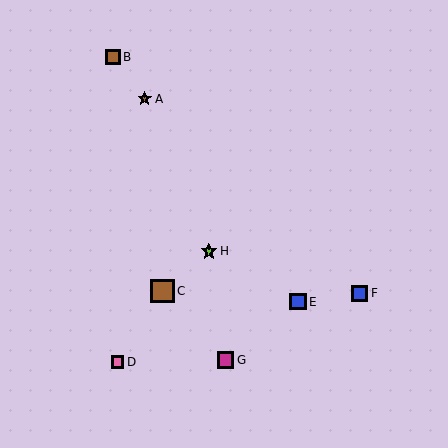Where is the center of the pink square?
The center of the pink square is at (118, 362).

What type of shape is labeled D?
Shape D is a pink square.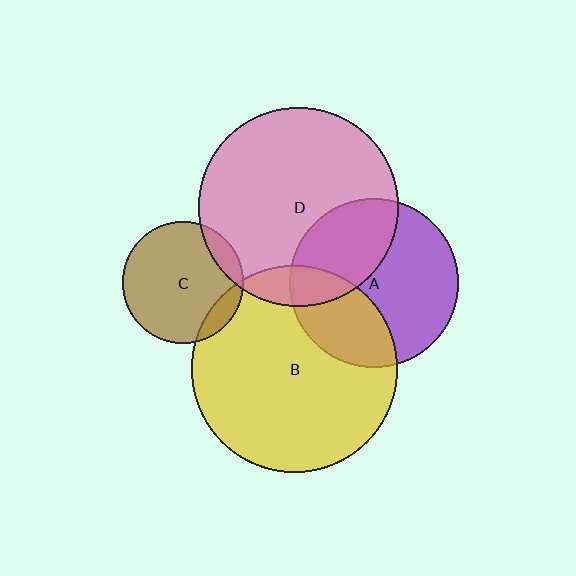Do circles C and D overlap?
Yes.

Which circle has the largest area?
Circle B (yellow).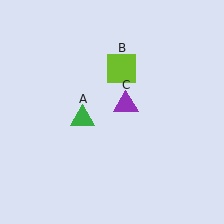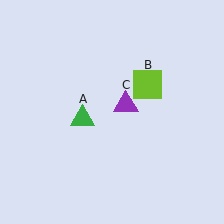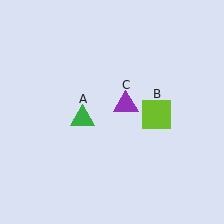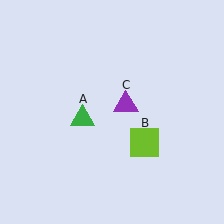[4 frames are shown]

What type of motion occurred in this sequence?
The lime square (object B) rotated clockwise around the center of the scene.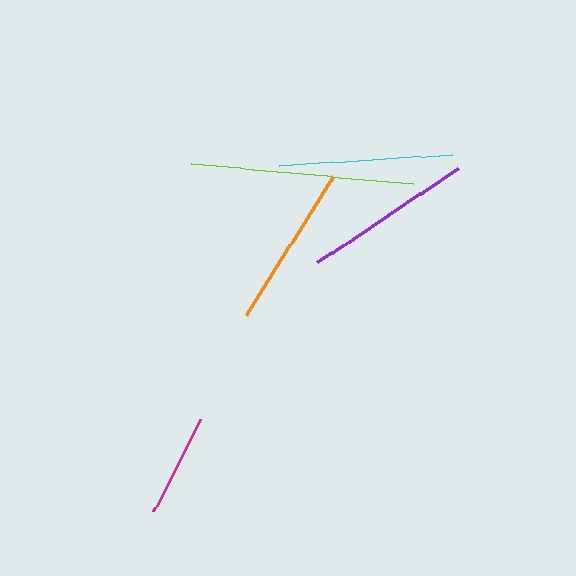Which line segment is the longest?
The lime line is the longest at approximately 223 pixels.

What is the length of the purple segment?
The purple segment is approximately 170 pixels long.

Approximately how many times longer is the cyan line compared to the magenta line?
The cyan line is approximately 1.7 times the length of the magenta line.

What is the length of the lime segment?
The lime segment is approximately 223 pixels long.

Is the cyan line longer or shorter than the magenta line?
The cyan line is longer than the magenta line.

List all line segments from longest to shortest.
From longest to shortest: lime, cyan, purple, orange, magenta.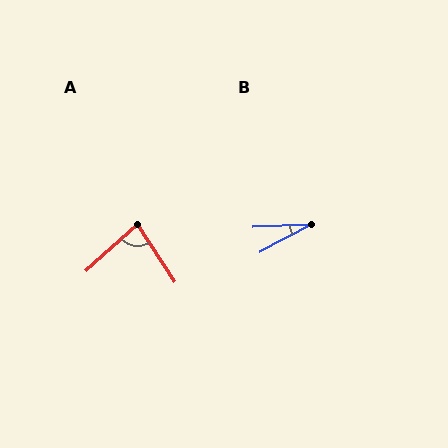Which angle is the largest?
A, at approximately 81 degrees.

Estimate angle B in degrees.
Approximately 26 degrees.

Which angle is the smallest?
B, at approximately 26 degrees.